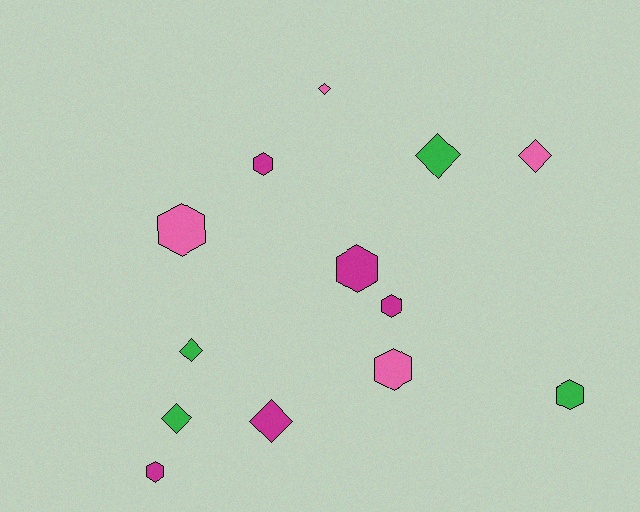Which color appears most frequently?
Magenta, with 5 objects.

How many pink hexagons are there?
There are 2 pink hexagons.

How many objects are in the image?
There are 13 objects.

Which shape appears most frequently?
Hexagon, with 7 objects.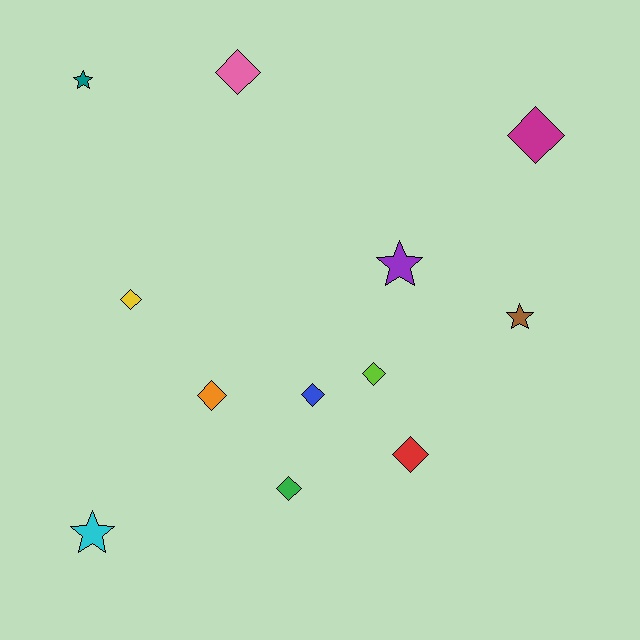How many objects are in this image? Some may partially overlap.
There are 12 objects.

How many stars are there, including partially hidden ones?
There are 4 stars.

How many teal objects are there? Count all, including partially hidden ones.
There is 1 teal object.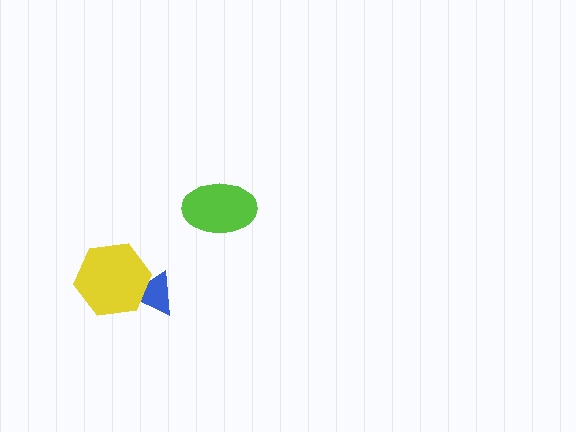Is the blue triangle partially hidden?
Yes, it is partially covered by another shape.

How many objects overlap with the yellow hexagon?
1 object overlaps with the yellow hexagon.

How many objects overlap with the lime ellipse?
0 objects overlap with the lime ellipse.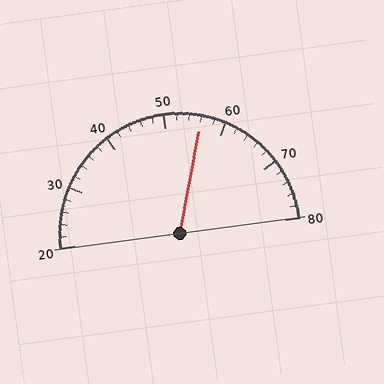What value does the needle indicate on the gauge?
The needle indicates approximately 56.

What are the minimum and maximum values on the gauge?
The gauge ranges from 20 to 80.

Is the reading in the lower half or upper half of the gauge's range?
The reading is in the upper half of the range (20 to 80).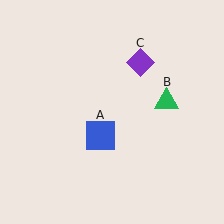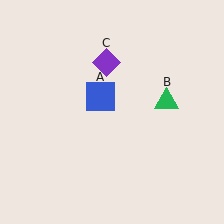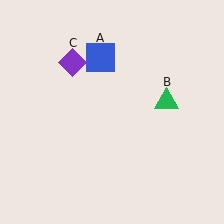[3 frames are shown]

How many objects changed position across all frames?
2 objects changed position: blue square (object A), purple diamond (object C).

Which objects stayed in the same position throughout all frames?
Green triangle (object B) remained stationary.